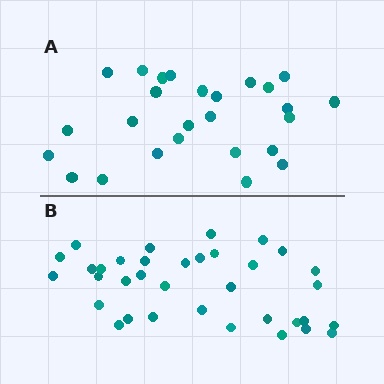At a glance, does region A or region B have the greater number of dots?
Region B (the bottom region) has more dots.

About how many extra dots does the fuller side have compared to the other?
Region B has roughly 8 or so more dots than region A.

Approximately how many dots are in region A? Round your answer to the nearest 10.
About 30 dots. (The exact count is 26, which rounds to 30.)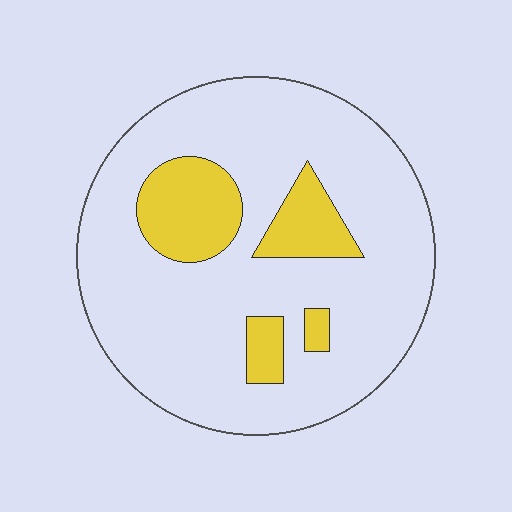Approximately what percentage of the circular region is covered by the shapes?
Approximately 20%.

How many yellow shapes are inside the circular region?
4.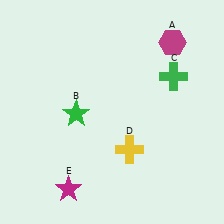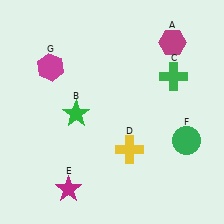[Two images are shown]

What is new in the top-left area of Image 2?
A magenta hexagon (G) was added in the top-left area of Image 2.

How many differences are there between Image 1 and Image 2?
There are 2 differences between the two images.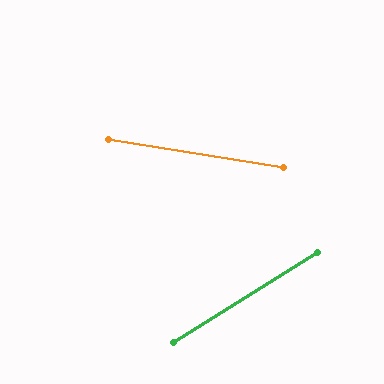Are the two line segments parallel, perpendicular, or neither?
Neither parallel nor perpendicular — they differ by about 41°.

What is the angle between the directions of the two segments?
Approximately 41 degrees.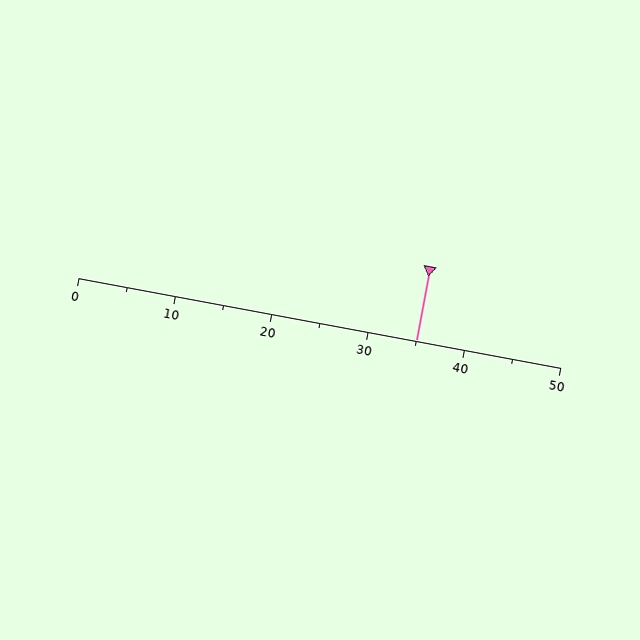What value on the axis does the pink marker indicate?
The marker indicates approximately 35.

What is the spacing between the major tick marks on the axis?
The major ticks are spaced 10 apart.